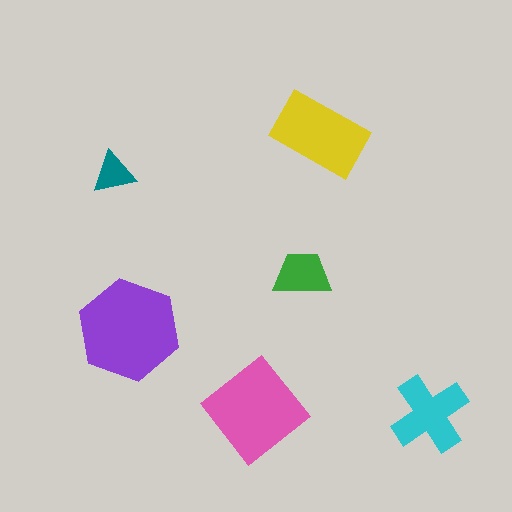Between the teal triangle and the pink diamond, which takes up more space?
The pink diamond.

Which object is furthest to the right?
The cyan cross is rightmost.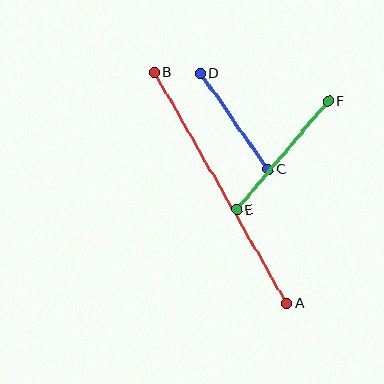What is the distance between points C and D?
The distance is approximately 118 pixels.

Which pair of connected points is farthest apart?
Points A and B are farthest apart.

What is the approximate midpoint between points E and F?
The midpoint is at approximately (282, 155) pixels.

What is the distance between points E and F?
The distance is approximately 141 pixels.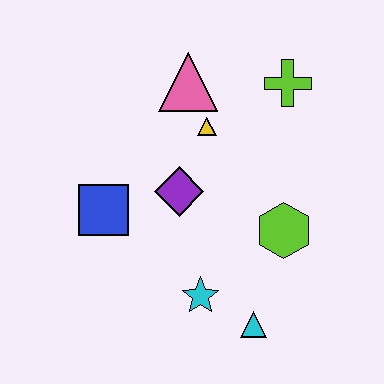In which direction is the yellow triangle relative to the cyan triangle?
The yellow triangle is above the cyan triangle.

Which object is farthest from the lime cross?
The cyan triangle is farthest from the lime cross.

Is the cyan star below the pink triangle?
Yes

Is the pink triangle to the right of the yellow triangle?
No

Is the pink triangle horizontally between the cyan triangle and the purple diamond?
Yes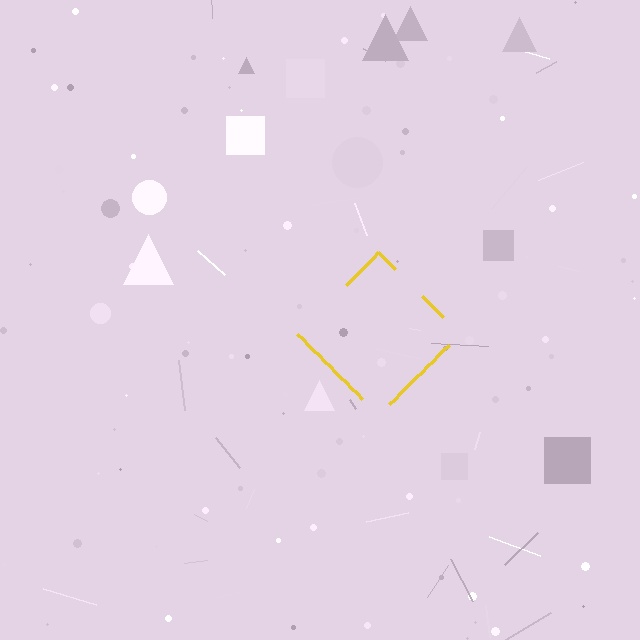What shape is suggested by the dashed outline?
The dashed outline suggests a diamond.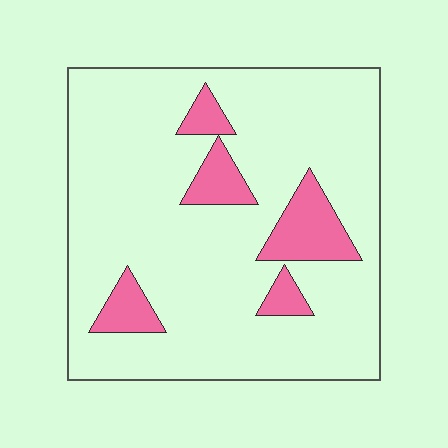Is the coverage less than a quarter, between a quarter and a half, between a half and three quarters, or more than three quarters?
Less than a quarter.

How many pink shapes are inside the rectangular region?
5.